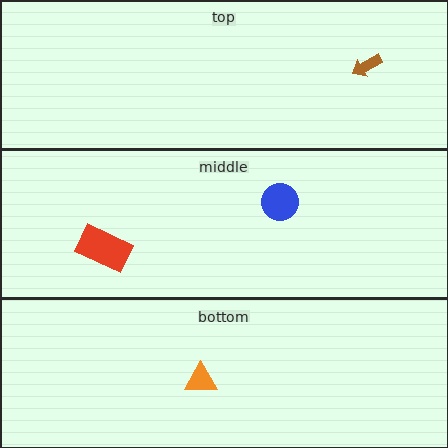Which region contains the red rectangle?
The middle region.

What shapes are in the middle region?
The blue circle, the red rectangle.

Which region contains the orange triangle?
The bottom region.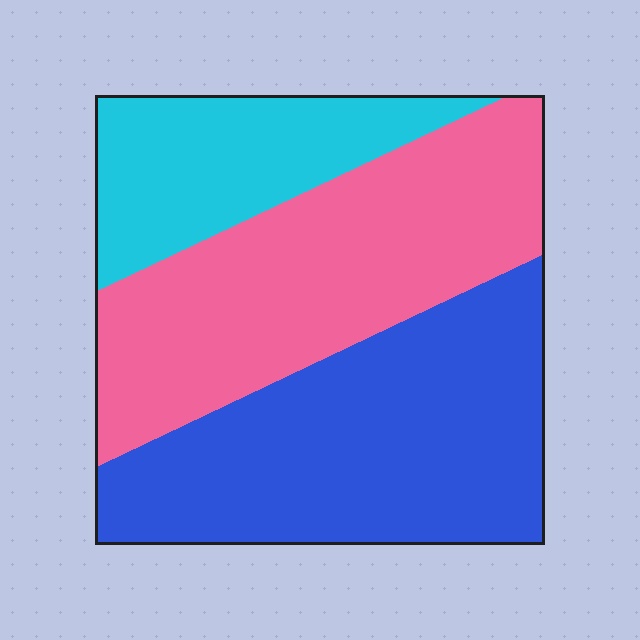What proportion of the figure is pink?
Pink covers around 40% of the figure.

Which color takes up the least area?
Cyan, at roughly 20%.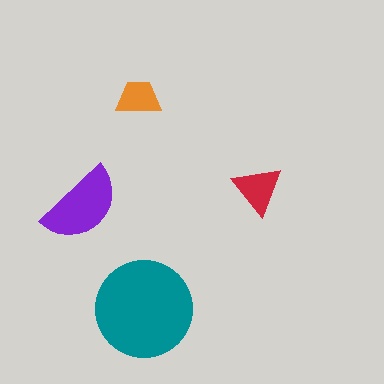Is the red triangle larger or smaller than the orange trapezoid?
Larger.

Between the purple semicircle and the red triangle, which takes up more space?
The purple semicircle.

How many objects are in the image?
There are 4 objects in the image.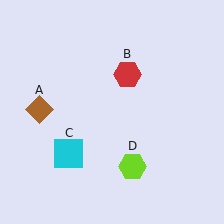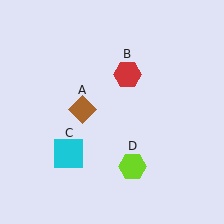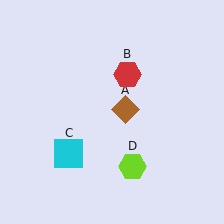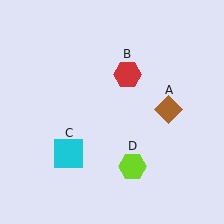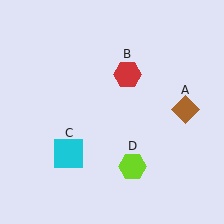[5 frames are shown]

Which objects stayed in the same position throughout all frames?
Red hexagon (object B) and cyan square (object C) and lime hexagon (object D) remained stationary.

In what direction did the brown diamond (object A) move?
The brown diamond (object A) moved right.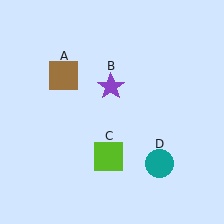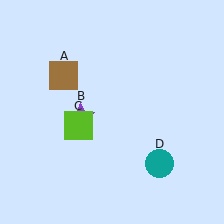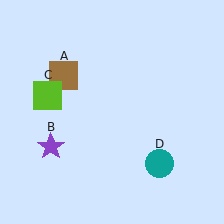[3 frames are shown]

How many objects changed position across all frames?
2 objects changed position: purple star (object B), lime square (object C).